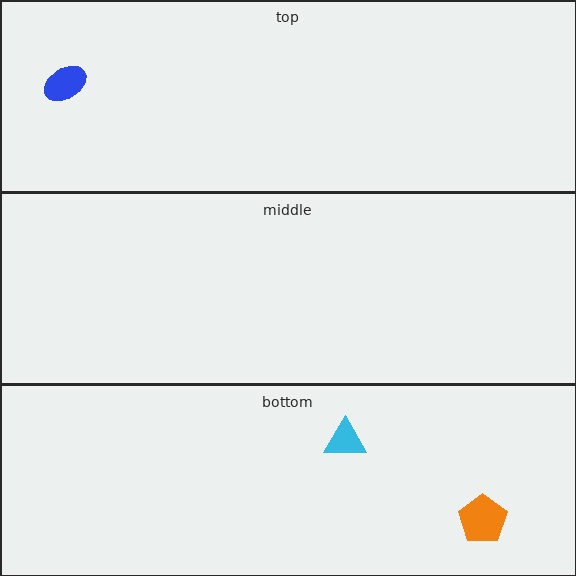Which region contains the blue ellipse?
The top region.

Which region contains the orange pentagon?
The bottom region.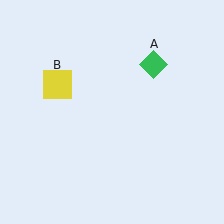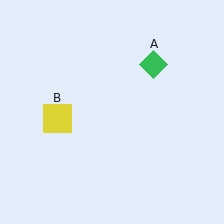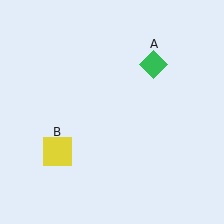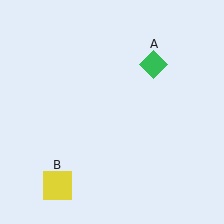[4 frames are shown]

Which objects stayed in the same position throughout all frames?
Green diamond (object A) remained stationary.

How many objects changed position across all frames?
1 object changed position: yellow square (object B).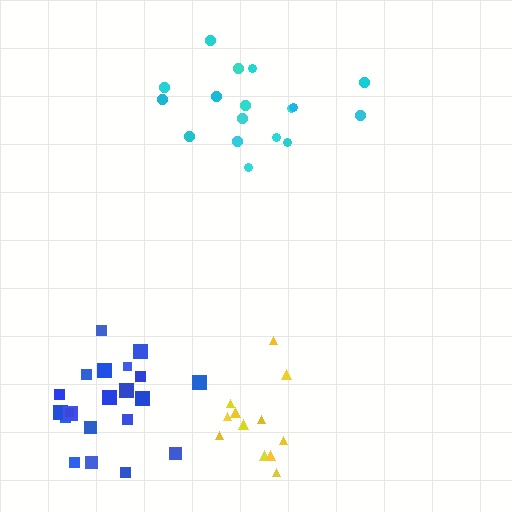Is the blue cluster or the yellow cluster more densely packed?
Blue.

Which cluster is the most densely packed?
Blue.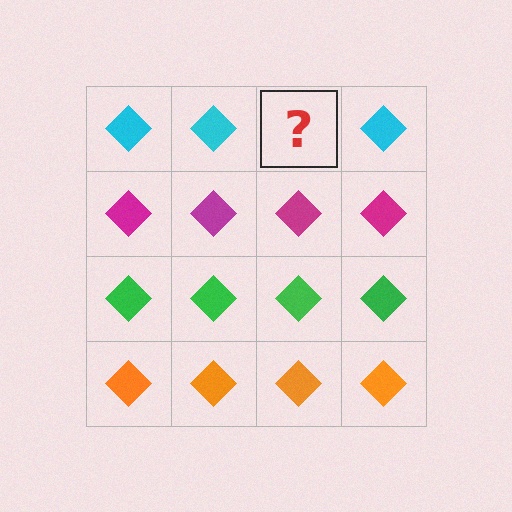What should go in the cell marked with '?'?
The missing cell should contain a cyan diamond.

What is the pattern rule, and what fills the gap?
The rule is that each row has a consistent color. The gap should be filled with a cyan diamond.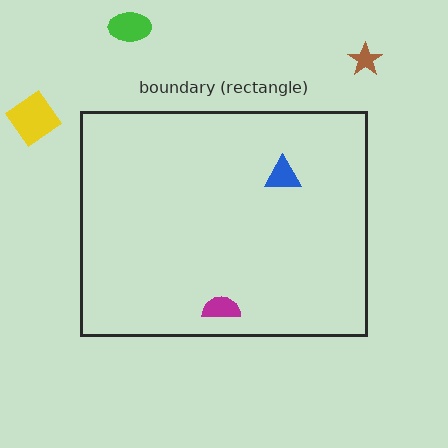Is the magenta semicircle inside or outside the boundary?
Inside.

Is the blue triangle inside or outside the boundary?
Inside.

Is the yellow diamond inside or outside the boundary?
Outside.